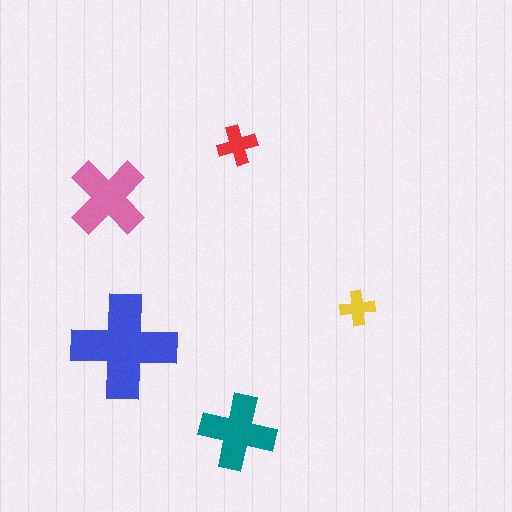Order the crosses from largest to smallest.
the blue one, the pink one, the teal one, the red one, the yellow one.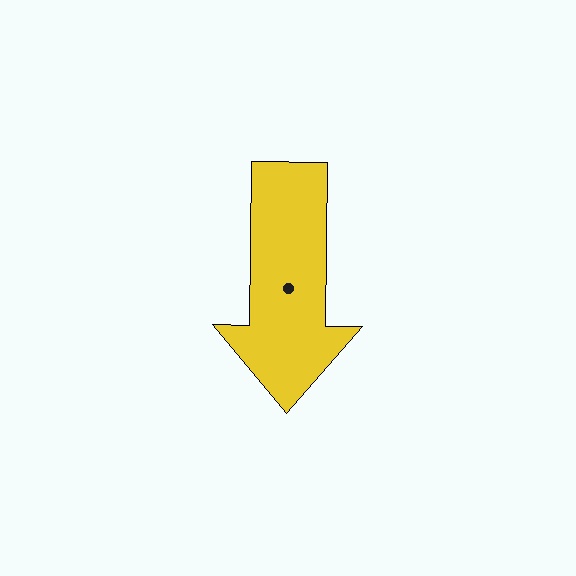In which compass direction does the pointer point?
South.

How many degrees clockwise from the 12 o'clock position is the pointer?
Approximately 181 degrees.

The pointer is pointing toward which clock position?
Roughly 6 o'clock.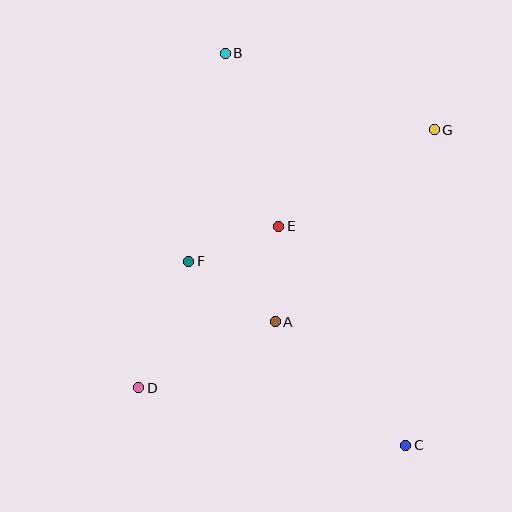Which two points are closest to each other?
Points A and E are closest to each other.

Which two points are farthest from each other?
Points B and C are farthest from each other.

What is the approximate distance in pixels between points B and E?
The distance between B and E is approximately 181 pixels.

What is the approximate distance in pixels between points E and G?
The distance between E and G is approximately 183 pixels.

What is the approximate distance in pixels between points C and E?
The distance between C and E is approximately 253 pixels.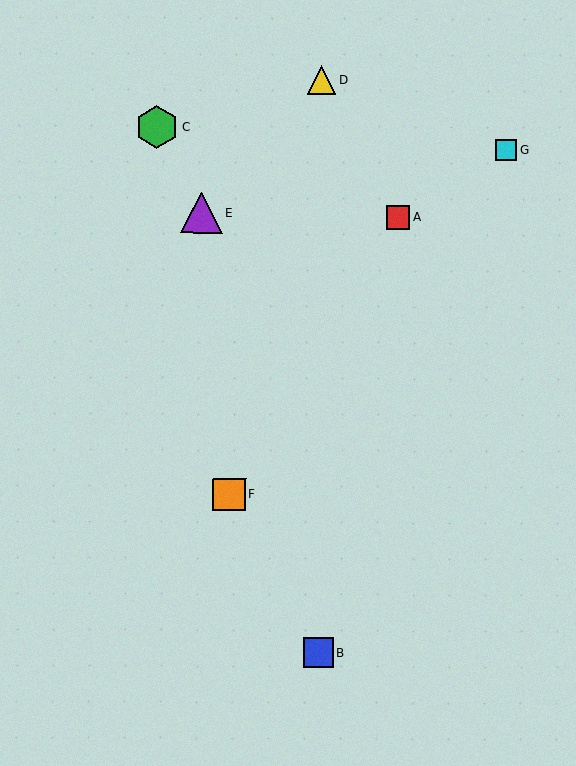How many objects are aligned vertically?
2 objects (B, D) are aligned vertically.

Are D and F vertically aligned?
No, D is at x≈321 and F is at x≈229.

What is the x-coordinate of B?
Object B is at x≈318.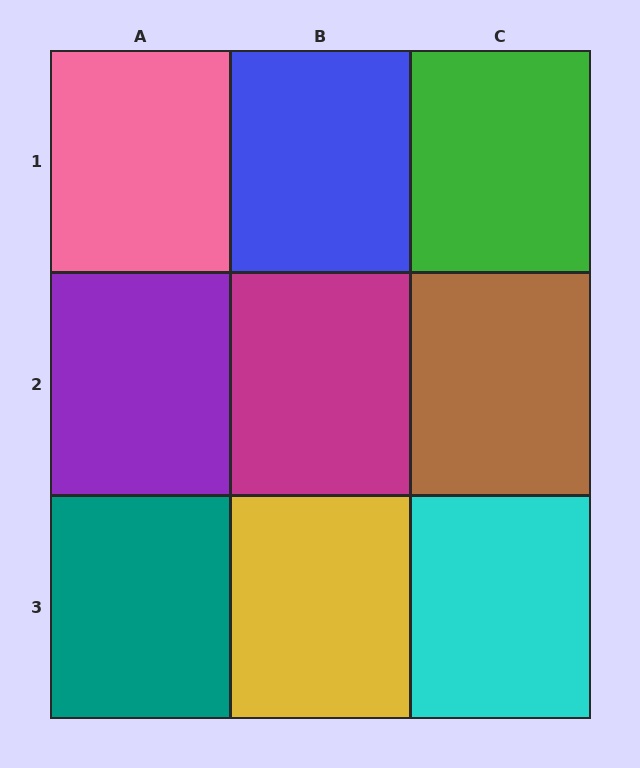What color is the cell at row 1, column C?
Green.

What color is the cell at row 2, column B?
Magenta.